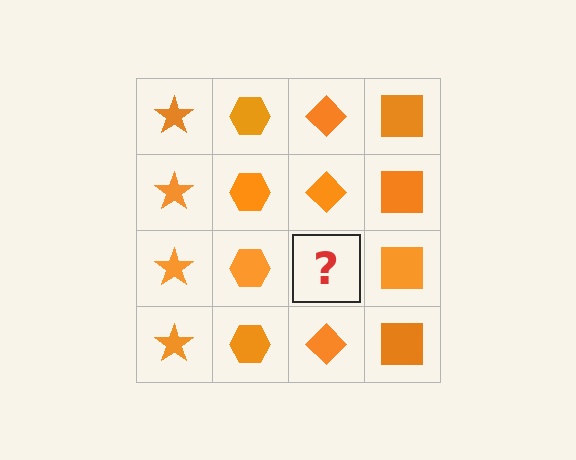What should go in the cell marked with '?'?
The missing cell should contain an orange diamond.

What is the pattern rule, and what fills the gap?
The rule is that each column has a consistent shape. The gap should be filled with an orange diamond.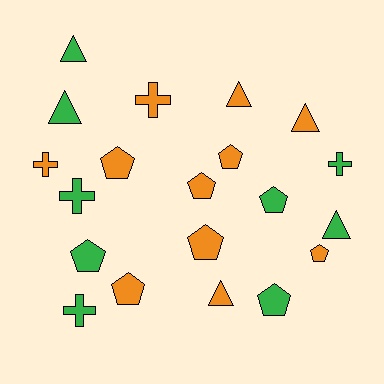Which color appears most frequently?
Orange, with 11 objects.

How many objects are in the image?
There are 20 objects.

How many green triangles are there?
There are 3 green triangles.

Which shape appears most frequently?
Pentagon, with 9 objects.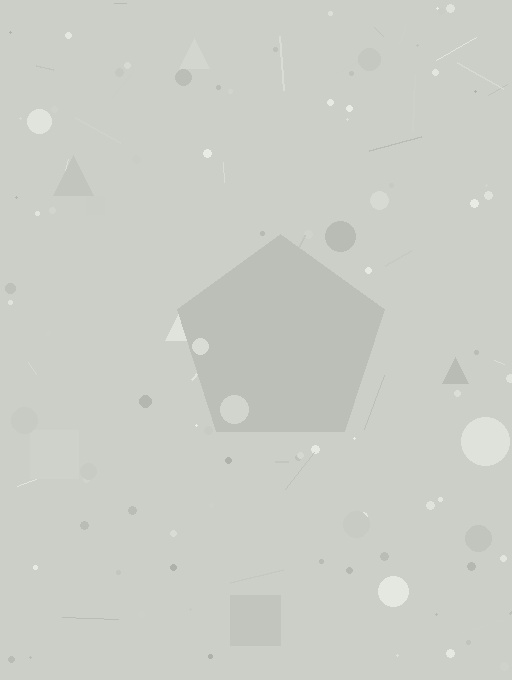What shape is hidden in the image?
A pentagon is hidden in the image.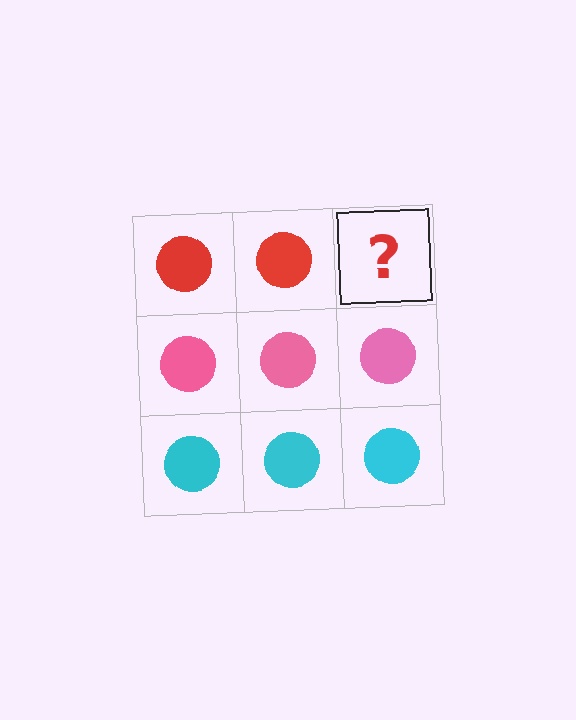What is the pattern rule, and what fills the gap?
The rule is that each row has a consistent color. The gap should be filled with a red circle.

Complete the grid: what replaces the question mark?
The question mark should be replaced with a red circle.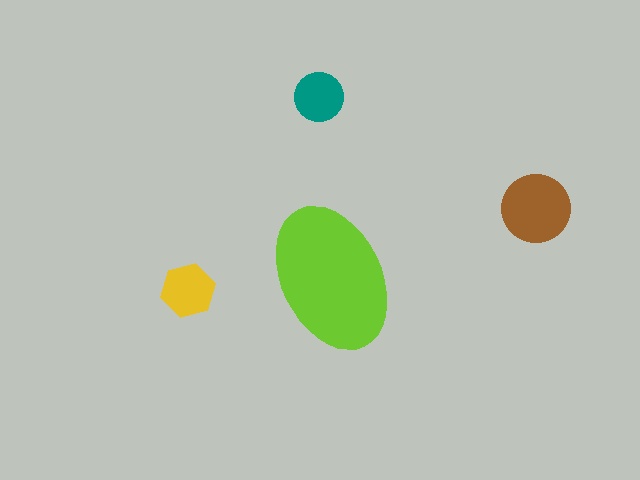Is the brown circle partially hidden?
No, the brown circle is fully visible.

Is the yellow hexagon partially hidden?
No, the yellow hexagon is fully visible.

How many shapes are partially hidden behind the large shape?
0 shapes are partially hidden.